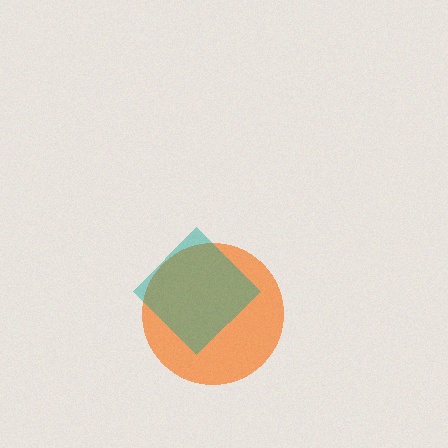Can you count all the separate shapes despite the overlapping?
Yes, there are 2 separate shapes.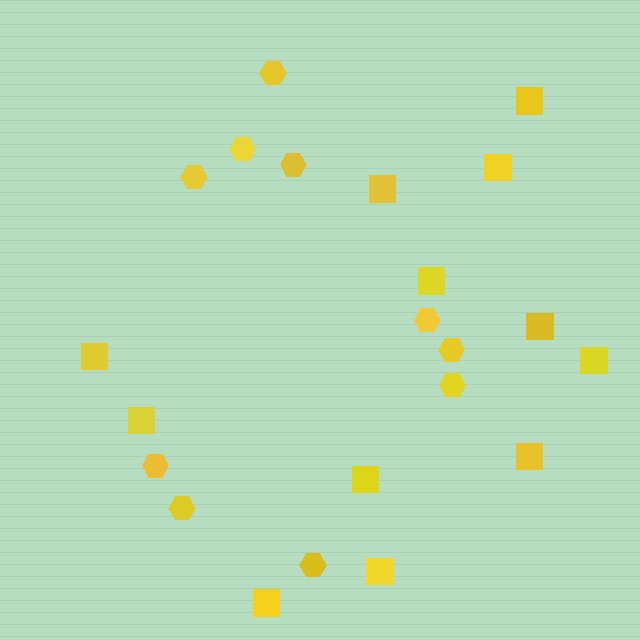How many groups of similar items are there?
There are 2 groups: one group of squares (12) and one group of hexagons (10).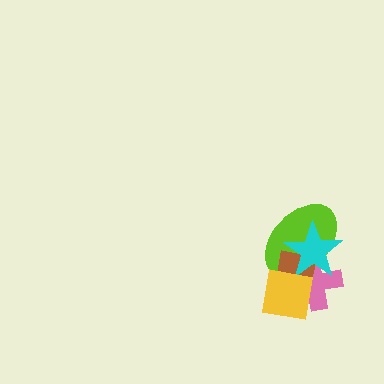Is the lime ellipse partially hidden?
Yes, it is partially covered by another shape.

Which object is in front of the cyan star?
The yellow square is in front of the cyan star.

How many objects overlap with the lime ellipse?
4 objects overlap with the lime ellipse.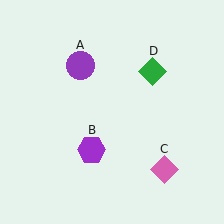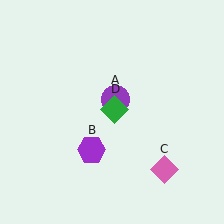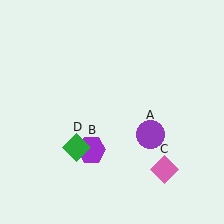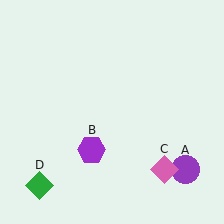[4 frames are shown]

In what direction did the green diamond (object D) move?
The green diamond (object D) moved down and to the left.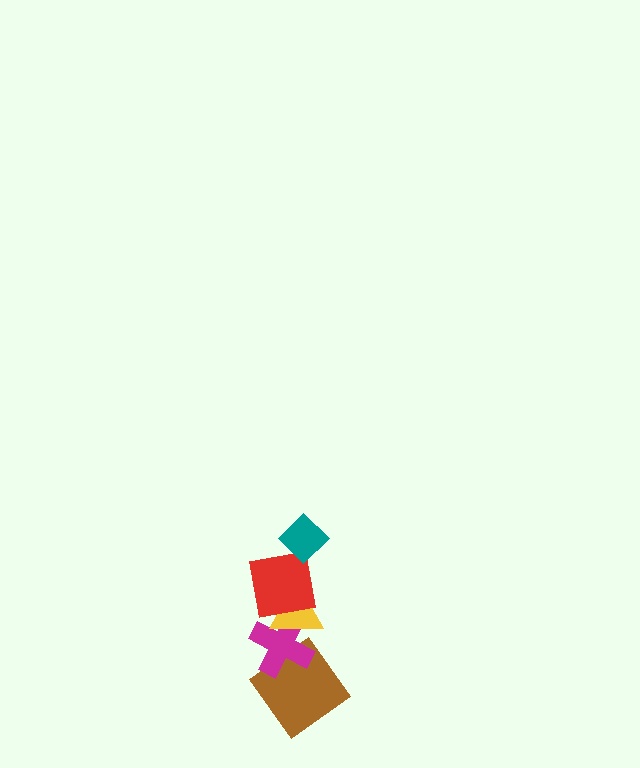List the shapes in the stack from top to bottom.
From top to bottom: the teal diamond, the red square, the yellow triangle, the magenta cross, the brown diamond.